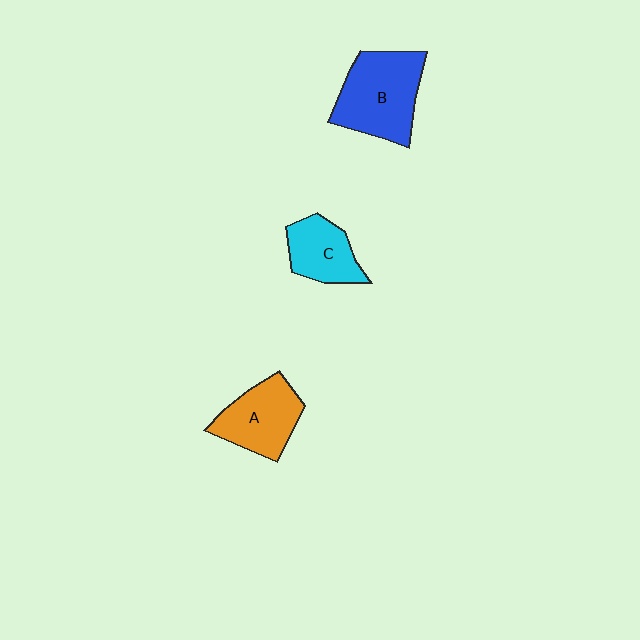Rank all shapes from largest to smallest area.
From largest to smallest: B (blue), A (orange), C (cyan).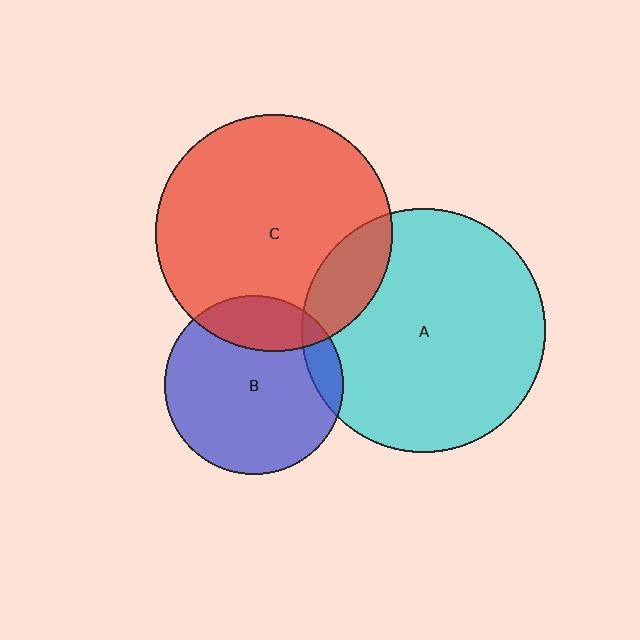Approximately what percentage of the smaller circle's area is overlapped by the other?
Approximately 15%.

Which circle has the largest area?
Circle A (cyan).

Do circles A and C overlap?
Yes.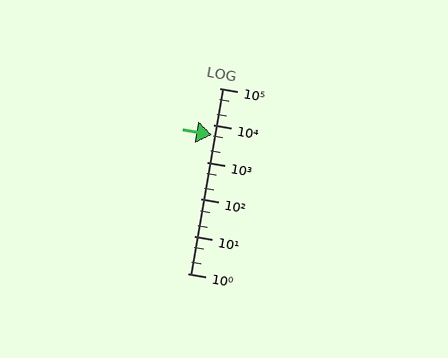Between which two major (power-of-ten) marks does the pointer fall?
The pointer is between 1000 and 10000.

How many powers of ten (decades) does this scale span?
The scale spans 5 decades, from 1 to 100000.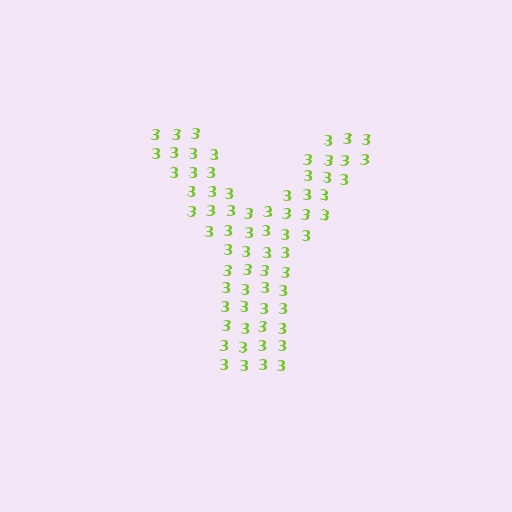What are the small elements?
The small elements are digit 3's.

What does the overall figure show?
The overall figure shows the letter Y.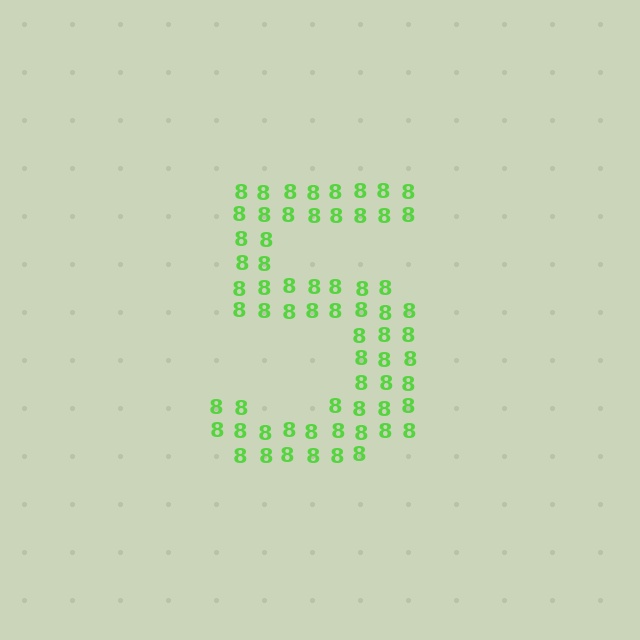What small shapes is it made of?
It is made of small digit 8's.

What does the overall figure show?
The overall figure shows the digit 5.